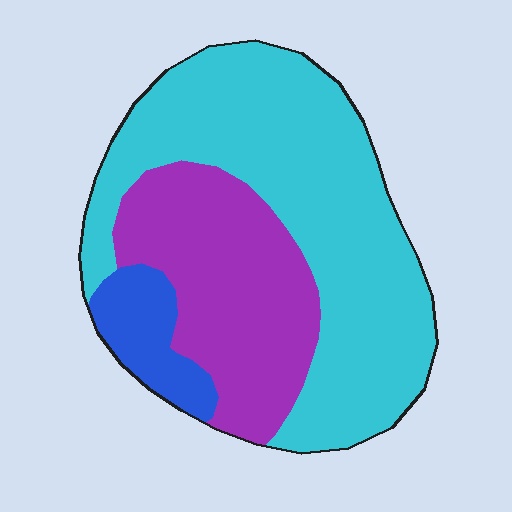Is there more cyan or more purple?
Cyan.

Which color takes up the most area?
Cyan, at roughly 60%.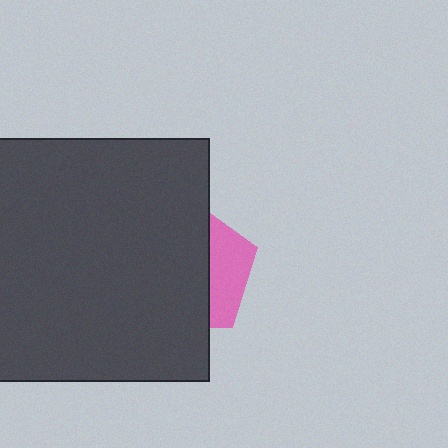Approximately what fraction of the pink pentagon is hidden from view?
Roughly 70% of the pink pentagon is hidden behind the dark gray rectangle.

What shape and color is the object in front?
The object in front is a dark gray rectangle.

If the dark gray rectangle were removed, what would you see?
You would see the complete pink pentagon.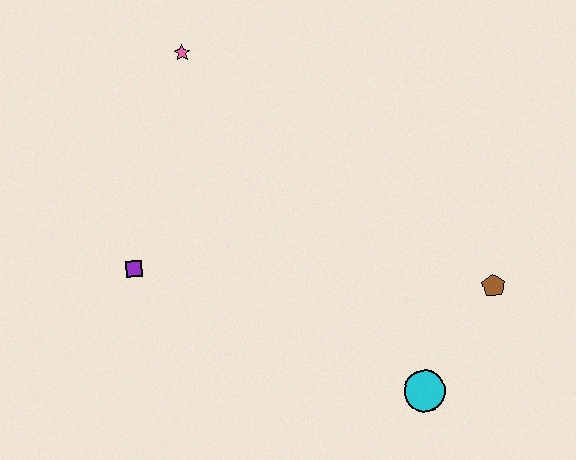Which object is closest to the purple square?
The pink star is closest to the purple square.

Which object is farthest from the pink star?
The cyan circle is farthest from the pink star.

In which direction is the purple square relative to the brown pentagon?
The purple square is to the left of the brown pentagon.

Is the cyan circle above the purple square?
No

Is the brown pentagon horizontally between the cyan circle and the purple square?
No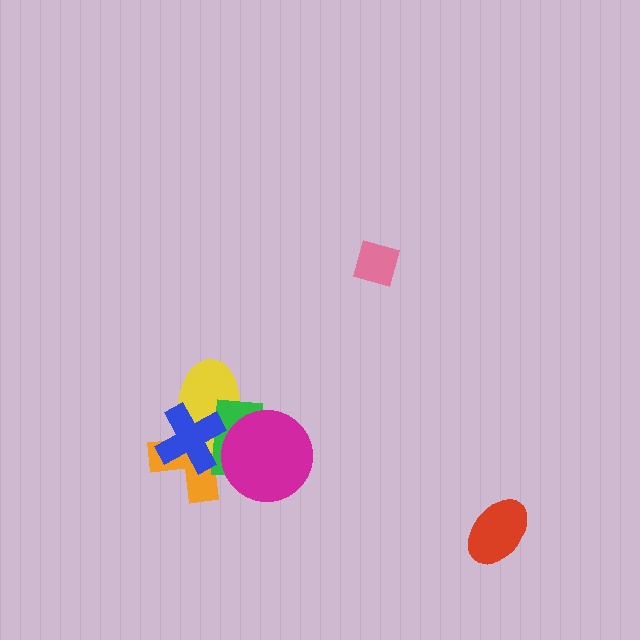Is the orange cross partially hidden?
Yes, it is partially covered by another shape.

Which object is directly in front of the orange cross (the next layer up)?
The yellow ellipse is directly in front of the orange cross.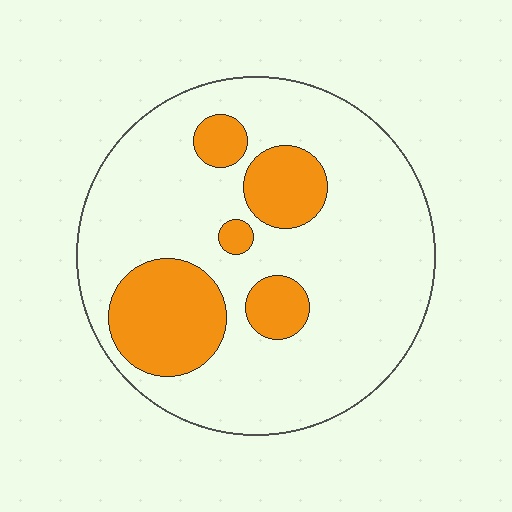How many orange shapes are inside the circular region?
5.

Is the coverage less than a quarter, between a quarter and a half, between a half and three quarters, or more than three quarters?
Less than a quarter.